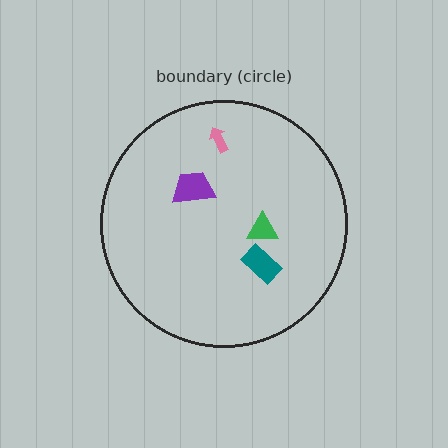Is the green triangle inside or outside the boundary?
Inside.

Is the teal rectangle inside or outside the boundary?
Inside.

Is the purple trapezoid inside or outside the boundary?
Inside.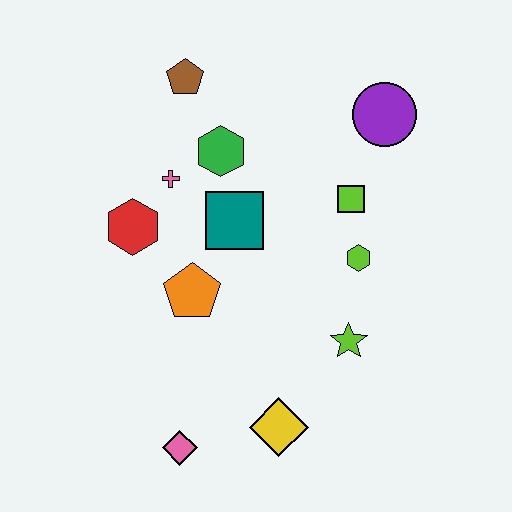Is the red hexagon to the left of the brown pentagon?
Yes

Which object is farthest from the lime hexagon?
The pink diamond is farthest from the lime hexagon.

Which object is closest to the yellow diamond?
The pink diamond is closest to the yellow diamond.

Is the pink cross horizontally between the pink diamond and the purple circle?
No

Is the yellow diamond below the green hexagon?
Yes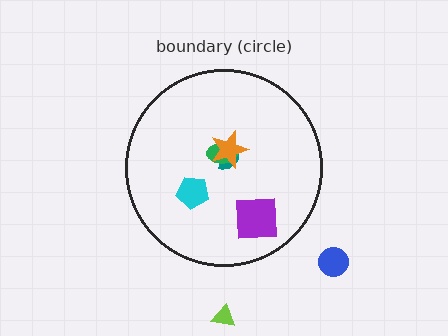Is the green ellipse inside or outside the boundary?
Inside.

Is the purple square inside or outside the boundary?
Inside.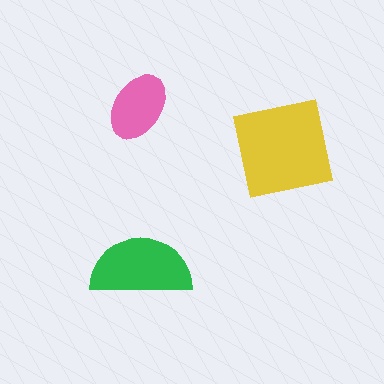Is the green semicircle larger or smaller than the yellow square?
Smaller.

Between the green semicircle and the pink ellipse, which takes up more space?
The green semicircle.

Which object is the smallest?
The pink ellipse.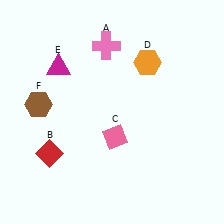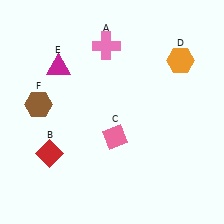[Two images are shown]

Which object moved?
The orange hexagon (D) moved right.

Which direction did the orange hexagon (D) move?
The orange hexagon (D) moved right.